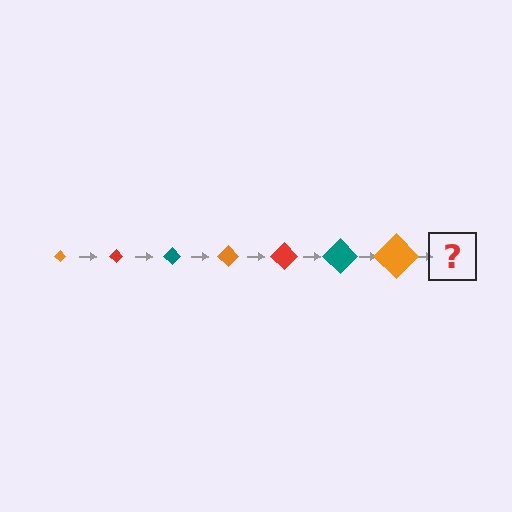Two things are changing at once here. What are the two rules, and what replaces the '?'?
The two rules are that the diamond grows larger each step and the color cycles through orange, red, and teal. The '?' should be a red diamond, larger than the previous one.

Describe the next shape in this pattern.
It should be a red diamond, larger than the previous one.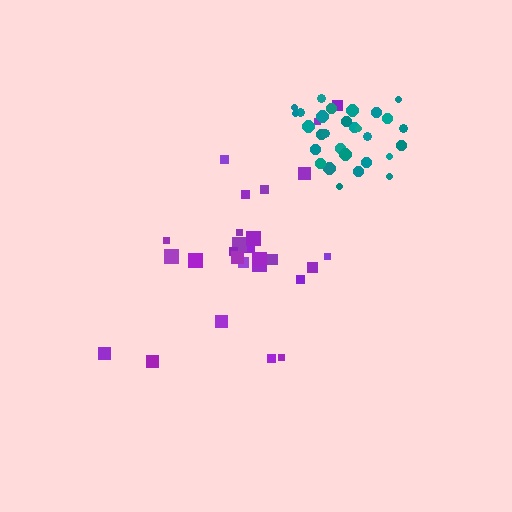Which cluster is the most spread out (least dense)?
Purple.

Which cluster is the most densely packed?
Teal.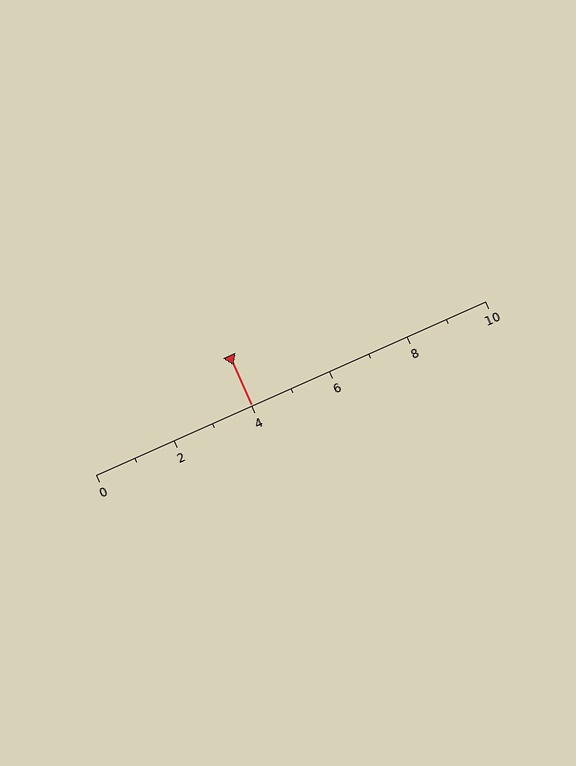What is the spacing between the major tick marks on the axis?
The major ticks are spaced 2 apart.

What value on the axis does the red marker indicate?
The marker indicates approximately 4.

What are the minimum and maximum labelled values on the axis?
The axis runs from 0 to 10.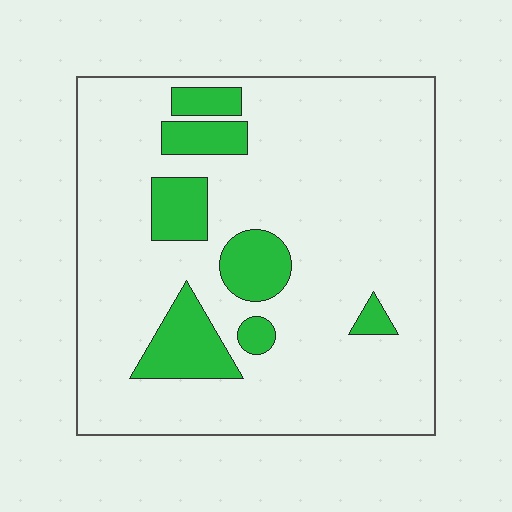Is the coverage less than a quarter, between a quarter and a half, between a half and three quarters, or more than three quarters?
Less than a quarter.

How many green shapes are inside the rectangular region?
7.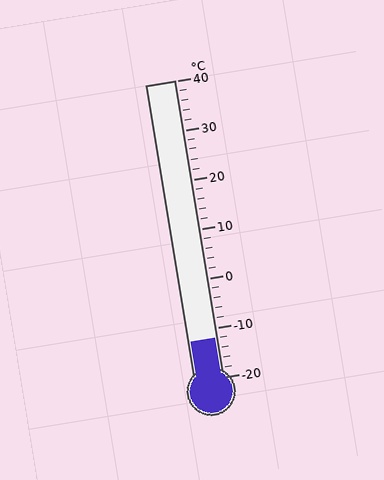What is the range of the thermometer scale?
The thermometer scale ranges from -20°C to 40°C.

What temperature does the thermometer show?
The thermometer shows approximately -12°C.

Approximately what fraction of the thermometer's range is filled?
The thermometer is filled to approximately 15% of its range.